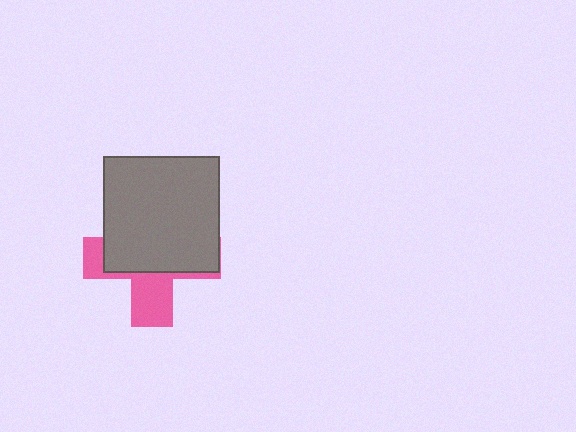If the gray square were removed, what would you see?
You would see the complete pink cross.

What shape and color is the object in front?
The object in front is a gray square.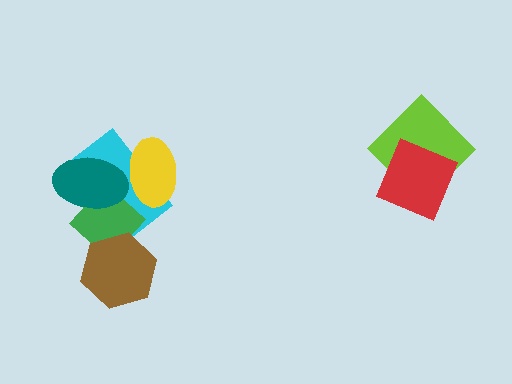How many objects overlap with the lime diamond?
1 object overlaps with the lime diamond.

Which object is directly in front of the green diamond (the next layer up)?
The teal ellipse is directly in front of the green diamond.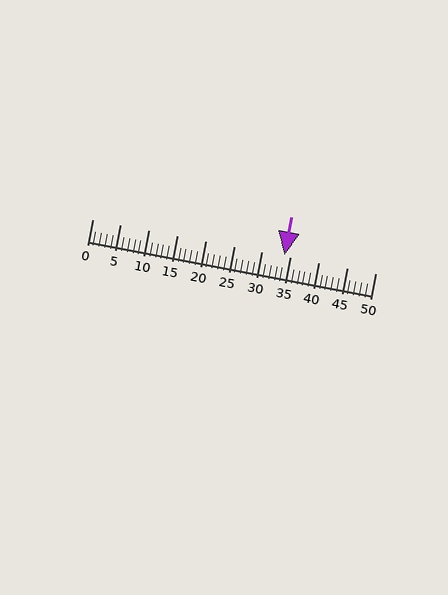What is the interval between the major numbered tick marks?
The major tick marks are spaced 5 units apart.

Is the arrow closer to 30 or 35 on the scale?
The arrow is closer to 35.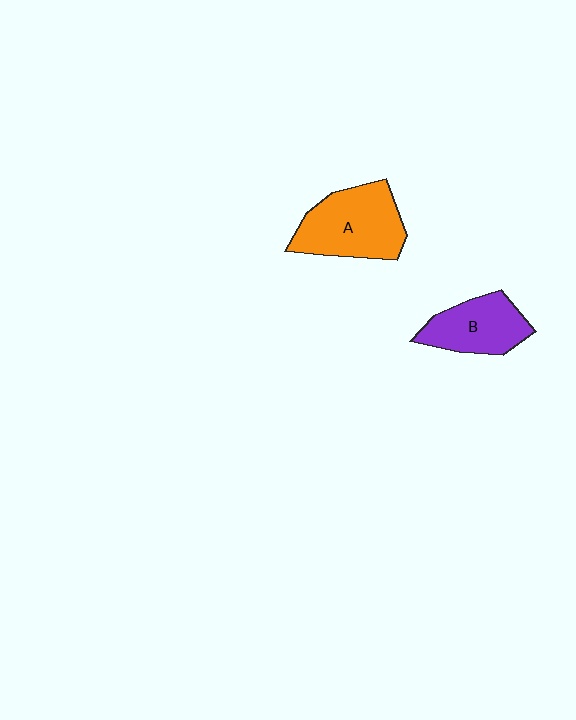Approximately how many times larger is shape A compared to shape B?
Approximately 1.3 times.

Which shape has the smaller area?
Shape B (purple).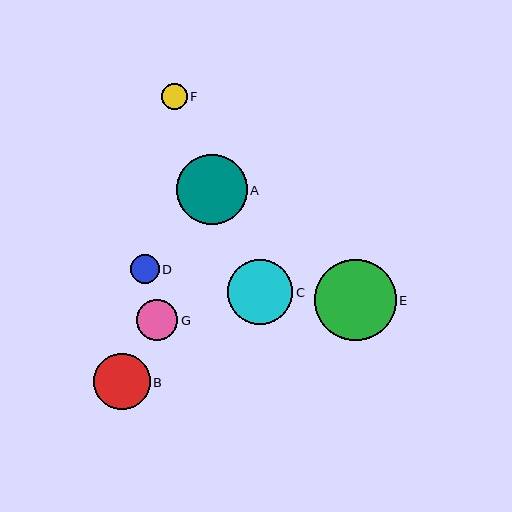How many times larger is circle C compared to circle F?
Circle C is approximately 2.6 times the size of circle F.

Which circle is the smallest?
Circle F is the smallest with a size of approximately 26 pixels.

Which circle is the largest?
Circle E is the largest with a size of approximately 81 pixels.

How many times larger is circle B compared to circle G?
Circle B is approximately 1.4 times the size of circle G.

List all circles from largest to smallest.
From largest to smallest: E, A, C, B, G, D, F.